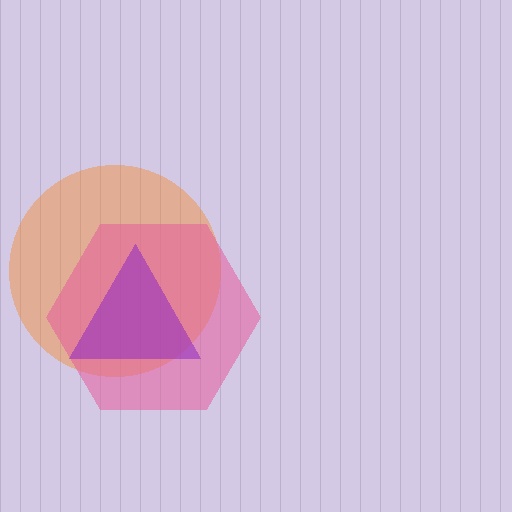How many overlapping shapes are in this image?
There are 3 overlapping shapes in the image.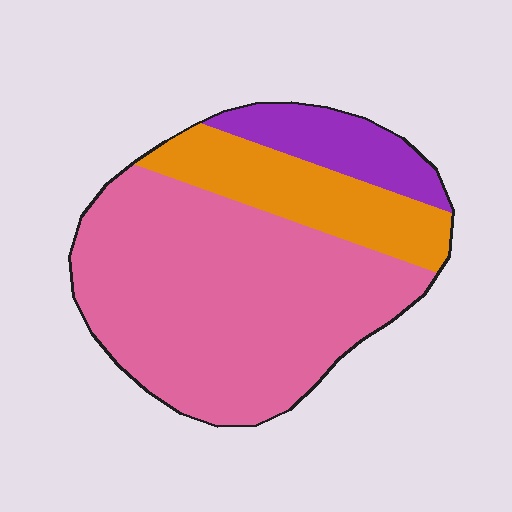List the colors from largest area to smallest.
From largest to smallest: pink, orange, purple.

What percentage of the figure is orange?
Orange covers around 20% of the figure.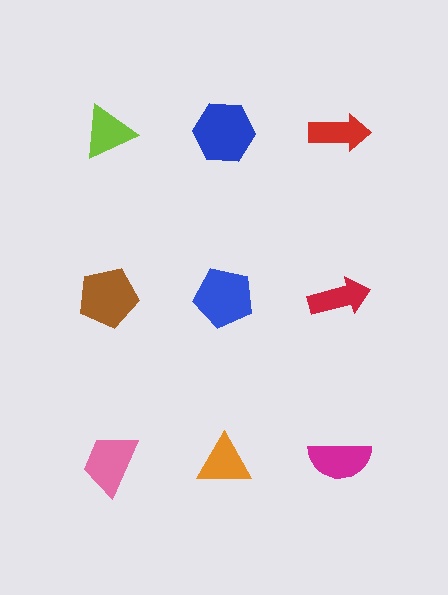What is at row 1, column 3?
A red arrow.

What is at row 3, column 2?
An orange triangle.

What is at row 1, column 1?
A lime triangle.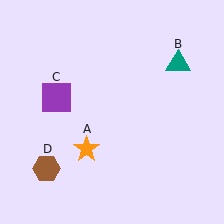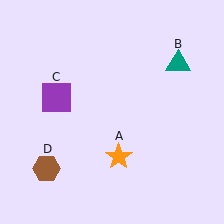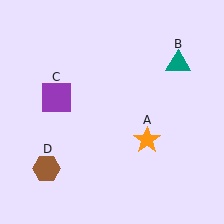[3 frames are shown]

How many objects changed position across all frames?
1 object changed position: orange star (object A).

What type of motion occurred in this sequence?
The orange star (object A) rotated counterclockwise around the center of the scene.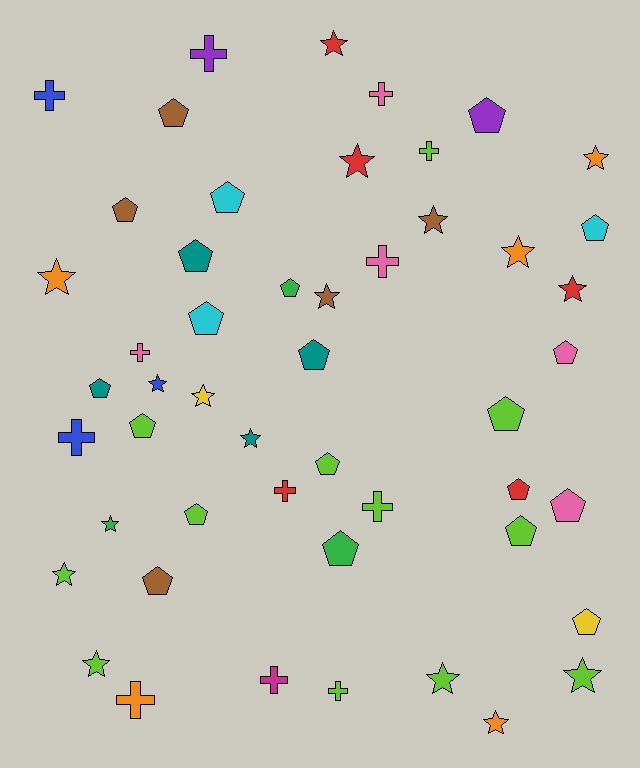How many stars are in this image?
There are 17 stars.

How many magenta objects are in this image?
There is 1 magenta object.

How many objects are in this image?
There are 50 objects.